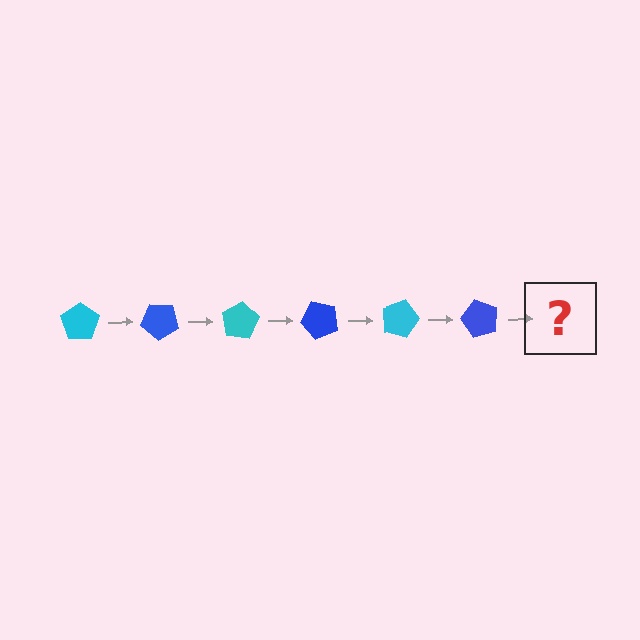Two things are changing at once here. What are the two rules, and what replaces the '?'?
The two rules are that it rotates 40 degrees each step and the color cycles through cyan and blue. The '?' should be a cyan pentagon, rotated 240 degrees from the start.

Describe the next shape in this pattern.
It should be a cyan pentagon, rotated 240 degrees from the start.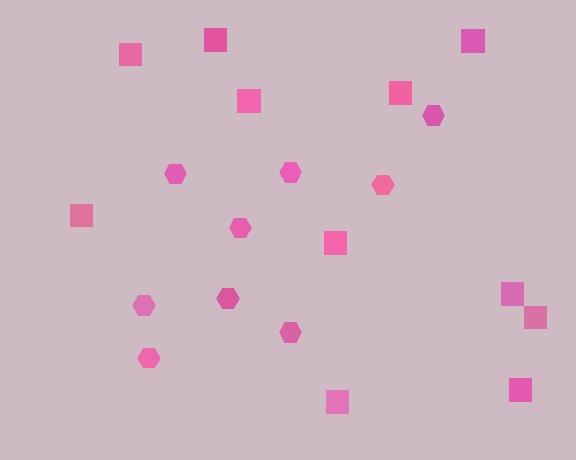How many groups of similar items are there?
There are 2 groups: one group of hexagons (9) and one group of squares (11).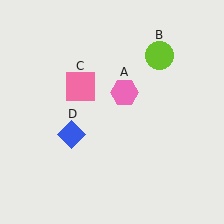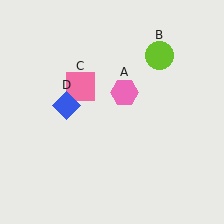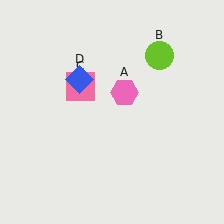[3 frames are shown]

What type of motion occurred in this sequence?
The blue diamond (object D) rotated clockwise around the center of the scene.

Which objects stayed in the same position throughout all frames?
Pink hexagon (object A) and lime circle (object B) and pink square (object C) remained stationary.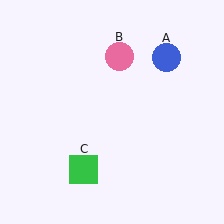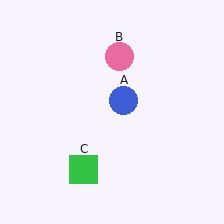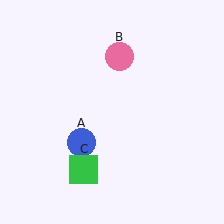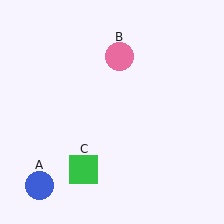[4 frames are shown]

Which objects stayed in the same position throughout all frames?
Pink circle (object B) and green square (object C) remained stationary.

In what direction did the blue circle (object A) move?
The blue circle (object A) moved down and to the left.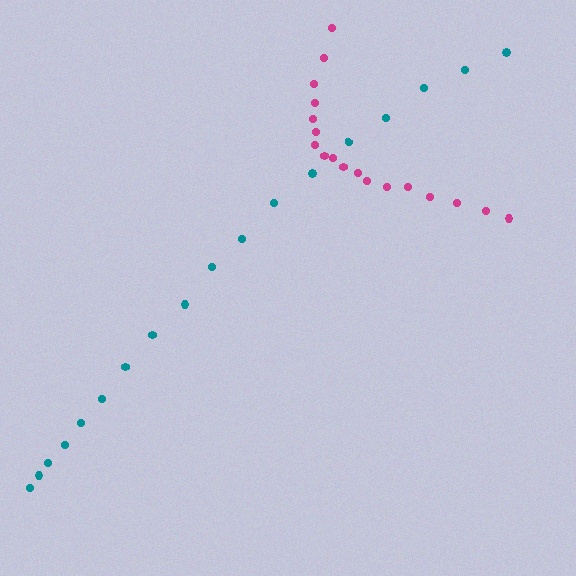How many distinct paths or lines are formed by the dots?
There are 2 distinct paths.